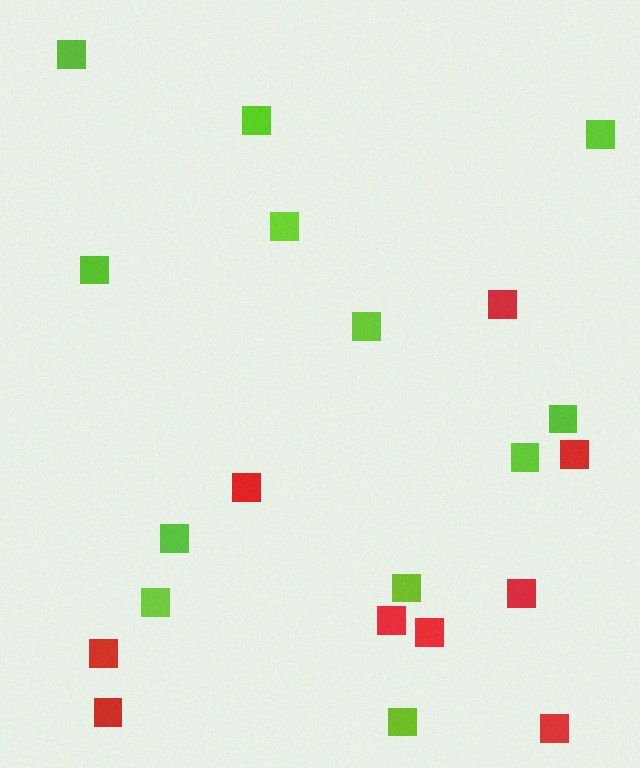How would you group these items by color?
There are 2 groups: one group of red squares (9) and one group of lime squares (12).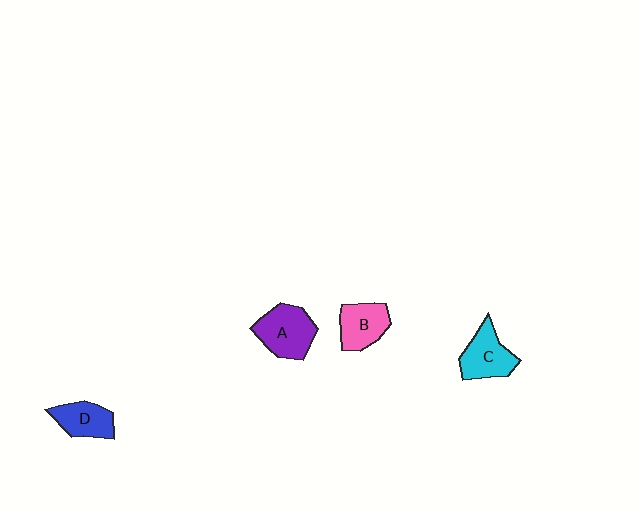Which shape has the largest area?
Shape A (purple).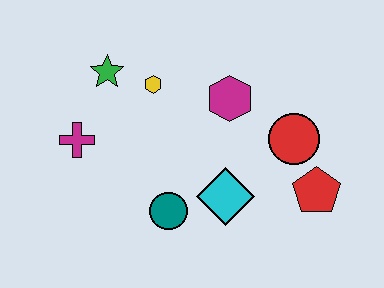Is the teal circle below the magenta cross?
Yes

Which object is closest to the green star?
The yellow hexagon is closest to the green star.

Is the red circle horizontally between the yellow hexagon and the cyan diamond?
No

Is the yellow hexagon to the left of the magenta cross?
No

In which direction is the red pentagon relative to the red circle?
The red pentagon is below the red circle.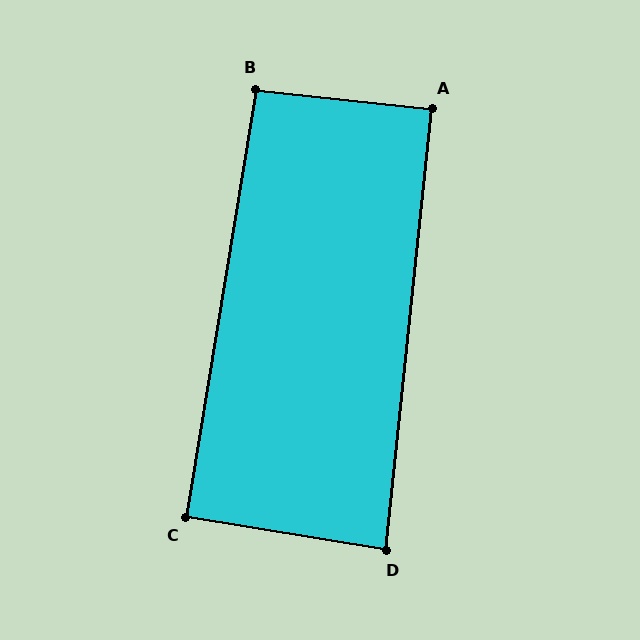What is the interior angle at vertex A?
Approximately 90 degrees (approximately right).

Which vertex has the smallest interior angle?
D, at approximately 87 degrees.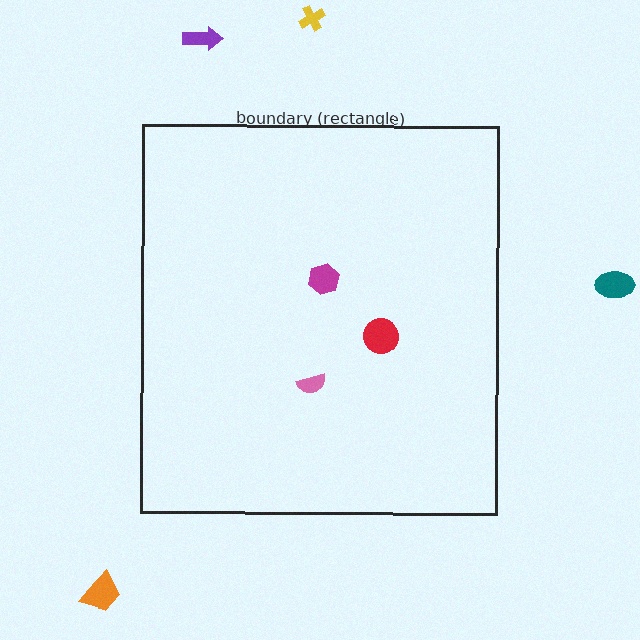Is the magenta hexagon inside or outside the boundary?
Inside.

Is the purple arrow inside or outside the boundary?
Outside.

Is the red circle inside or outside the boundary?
Inside.